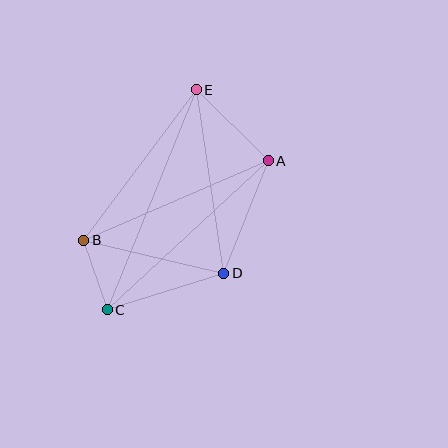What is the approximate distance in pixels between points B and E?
The distance between B and E is approximately 188 pixels.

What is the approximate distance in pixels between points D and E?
The distance between D and E is approximately 185 pixels.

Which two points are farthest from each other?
Points C and E are farthest from each other.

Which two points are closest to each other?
Points B and C are closest to each other.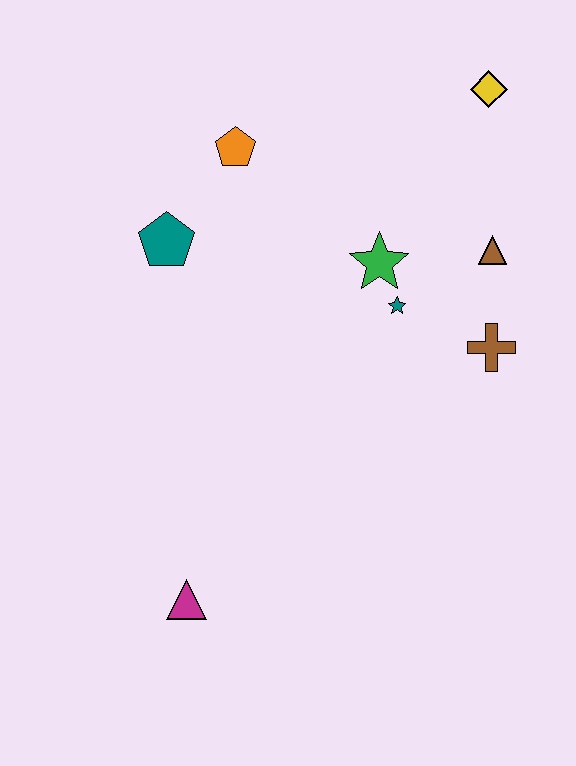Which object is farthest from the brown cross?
The magenta triangle is farthest from the brown cross.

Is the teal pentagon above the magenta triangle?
Yes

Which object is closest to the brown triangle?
The brown cross is closest to the brown triangle.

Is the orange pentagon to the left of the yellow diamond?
Yes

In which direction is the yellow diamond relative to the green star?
The yellow diamond is above the green star.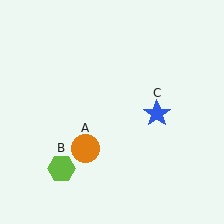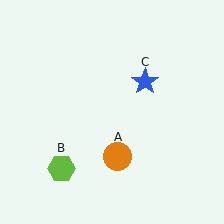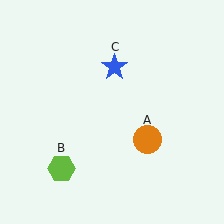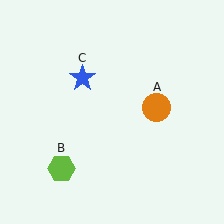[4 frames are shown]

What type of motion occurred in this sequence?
The orange circle (object A), blue star (object C) rotated counterclockwise around the center of the scene.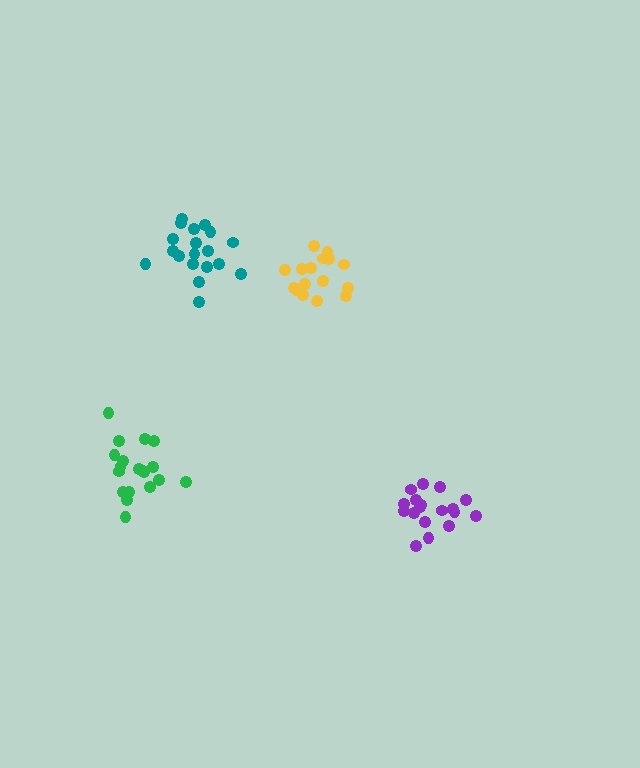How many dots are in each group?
Group 1: 19 dots, Group 2: 18 dots, Group 3: 19 dots, Group 4: 16 dots (72 total).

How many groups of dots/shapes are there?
There are 4 groups.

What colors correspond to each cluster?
The clusters are colored: teal, purple, green, yellow.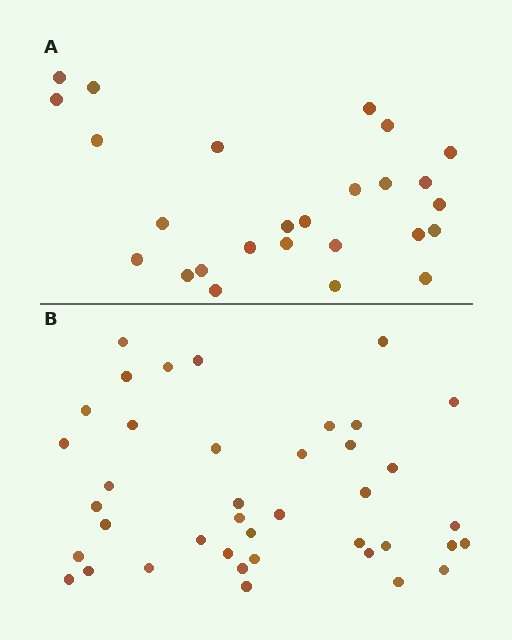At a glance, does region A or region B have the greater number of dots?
Region B (the bottom region) has more dots.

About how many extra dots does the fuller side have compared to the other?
Region B has approximately 15 more dots than region A.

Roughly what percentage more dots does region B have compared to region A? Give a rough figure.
About 55% more.